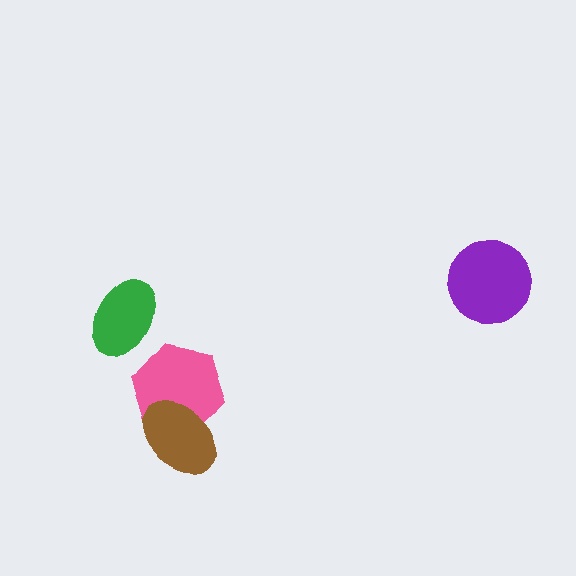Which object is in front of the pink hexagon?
The brown ellipse is in front of the pink hexagon.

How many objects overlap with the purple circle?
0 objects overlap with the purple circle.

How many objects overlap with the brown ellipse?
1 object overlaps with the brown ellipse.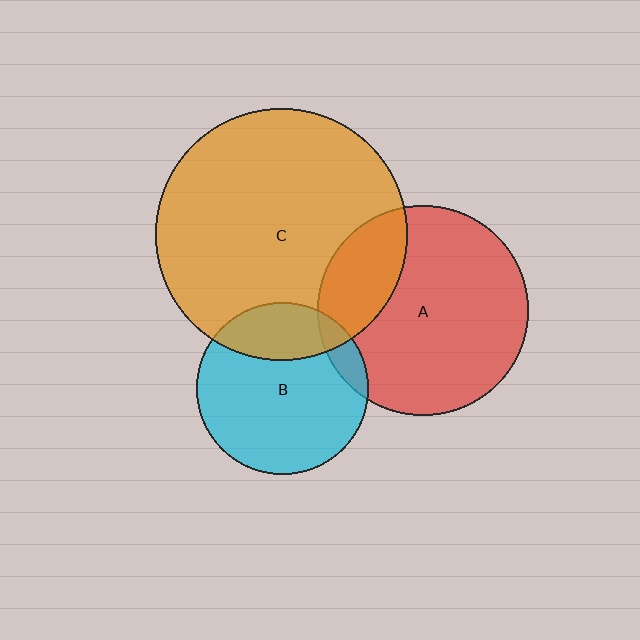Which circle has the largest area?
Circle C (orange).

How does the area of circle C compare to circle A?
Approximately 1.4 times.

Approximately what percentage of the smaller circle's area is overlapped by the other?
Approximately 25%.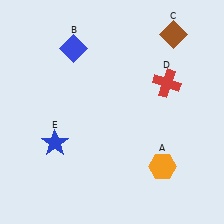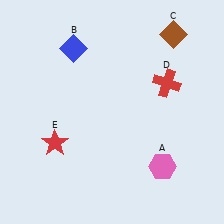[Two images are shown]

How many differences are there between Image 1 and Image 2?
There are 2 differences between the two images.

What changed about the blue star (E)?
In Image 1, E is blue. In Image 2, it changed to red.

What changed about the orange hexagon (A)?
In Image 1, A is orange. In Image 2, it changed to pink.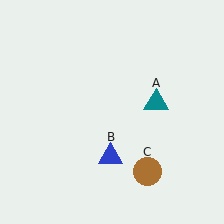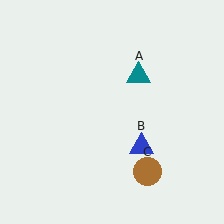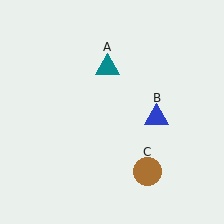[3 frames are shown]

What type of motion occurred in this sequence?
The teal triangle (object A), blue triangle (object B) rotated counterclockwise around the center of the scene.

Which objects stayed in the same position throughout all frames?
Brown circle (object C) remained stationary.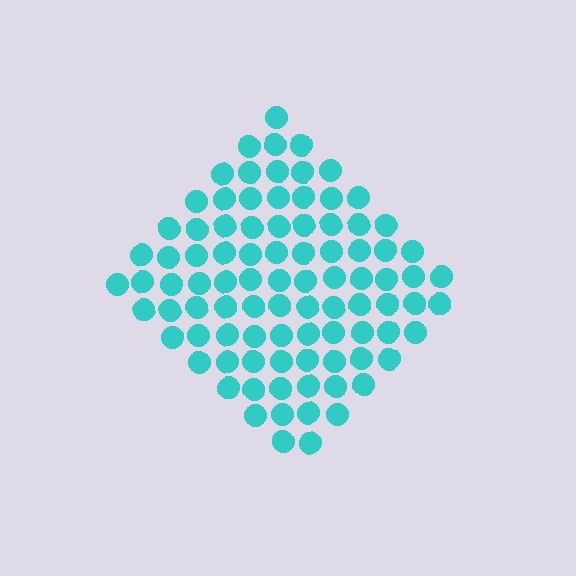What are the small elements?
The small elements are circles.